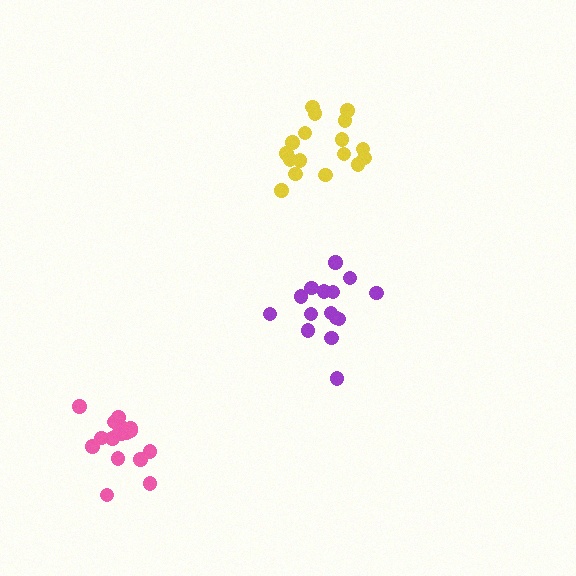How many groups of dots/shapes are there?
There are 3 groups.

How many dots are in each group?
Group 1: 15 dots, Group 2: 17 dots, Group 3: 18 dots (50 total).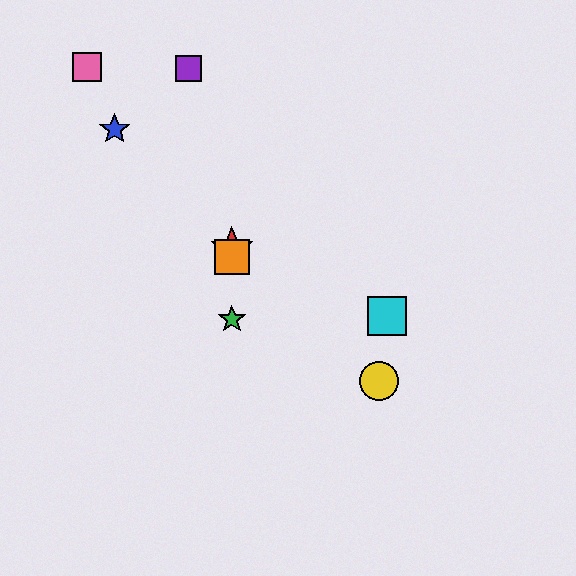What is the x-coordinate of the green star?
The green star is at x≈232.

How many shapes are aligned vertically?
3 shapes (the red star, the green star, the orange square) are aligned vertically.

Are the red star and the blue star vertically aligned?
No, the red star is at x≈232 and the blue star is at x≈115.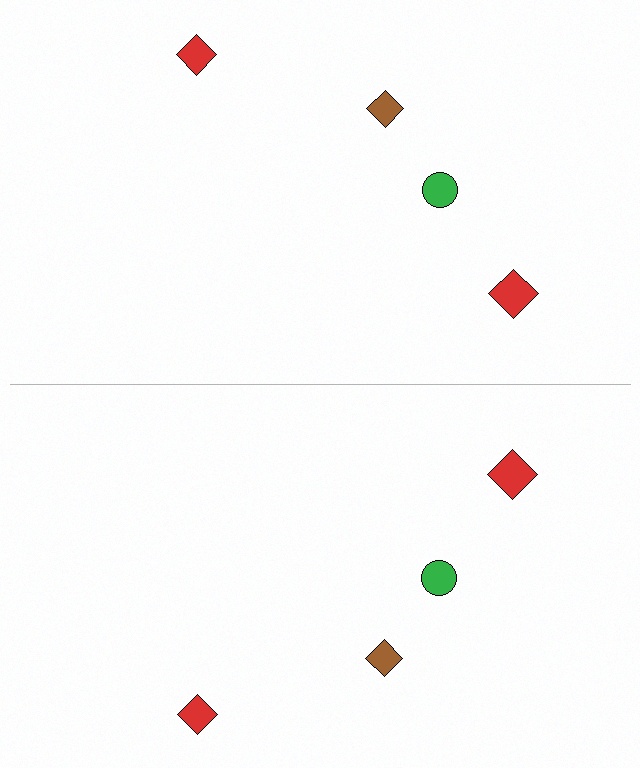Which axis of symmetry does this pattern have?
The pattern has a horizontal axis of symmetry running through the center of the image.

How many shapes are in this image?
There are 8 shapes in this image.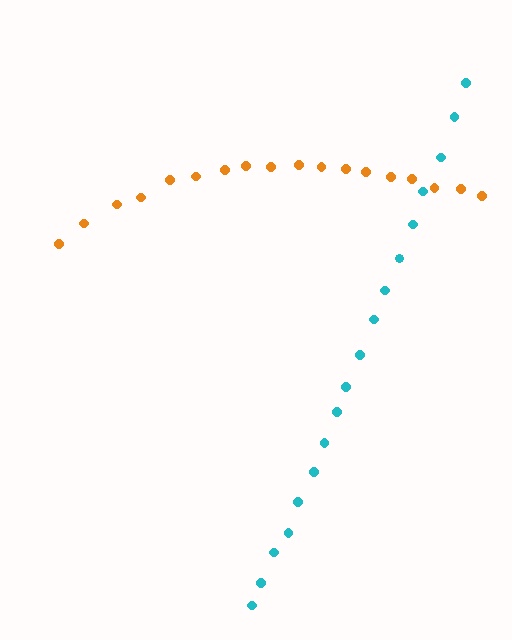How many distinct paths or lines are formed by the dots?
There are 2 distinct paths.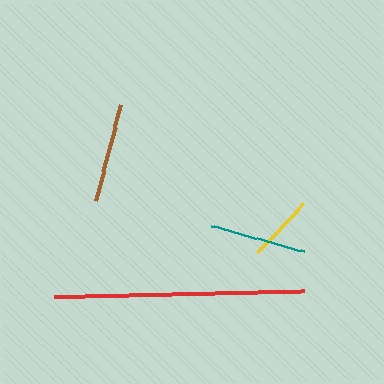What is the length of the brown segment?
The brown segment is approximately 100 pixels long.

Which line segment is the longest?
The red line is the longest at approximately 250 pixels.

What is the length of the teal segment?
The teal segment is approximately 97 pixels long.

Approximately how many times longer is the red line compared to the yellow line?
The red line is approximately 3.7 times the length of the yellow line.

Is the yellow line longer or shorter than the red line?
The red line is longer than the yellow line.